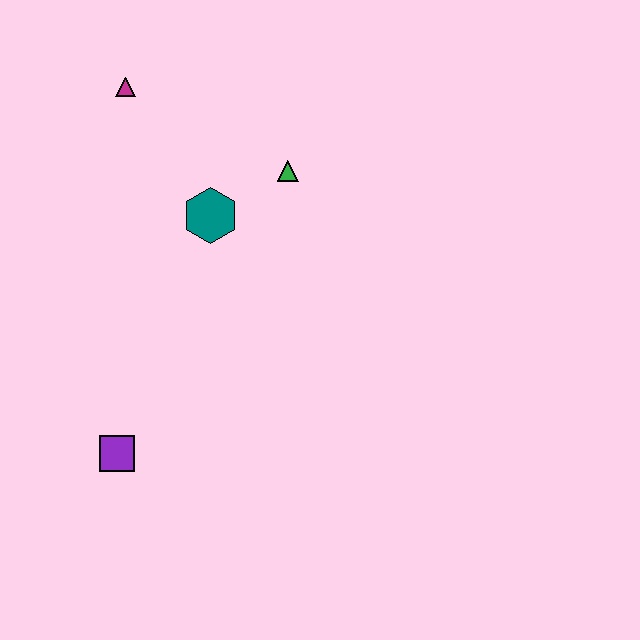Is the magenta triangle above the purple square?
Yes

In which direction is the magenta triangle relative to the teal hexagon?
The magenta triangle is above the teal hexagon.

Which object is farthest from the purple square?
The magenta triangle is farthest from the purple square.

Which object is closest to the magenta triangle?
The teal hexagon is closest to the magenta triangle.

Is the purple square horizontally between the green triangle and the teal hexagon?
No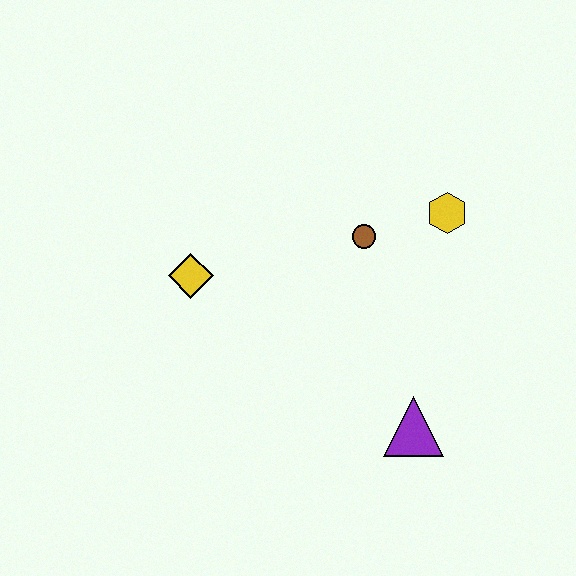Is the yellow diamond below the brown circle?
Yes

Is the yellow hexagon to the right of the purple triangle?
Yes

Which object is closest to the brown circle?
The yellow hexagon is closest to the brown circle.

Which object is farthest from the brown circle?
The purple triangle is farthest from the brown circle.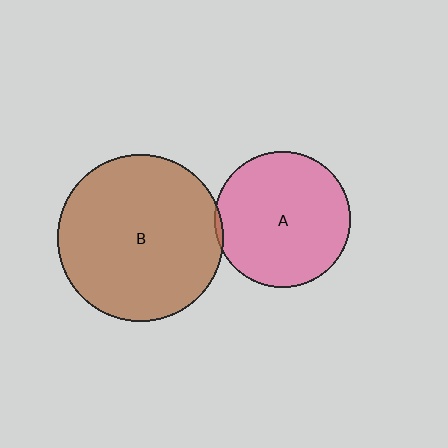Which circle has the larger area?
Circle B (brown).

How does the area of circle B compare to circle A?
Approximately 1.5 times.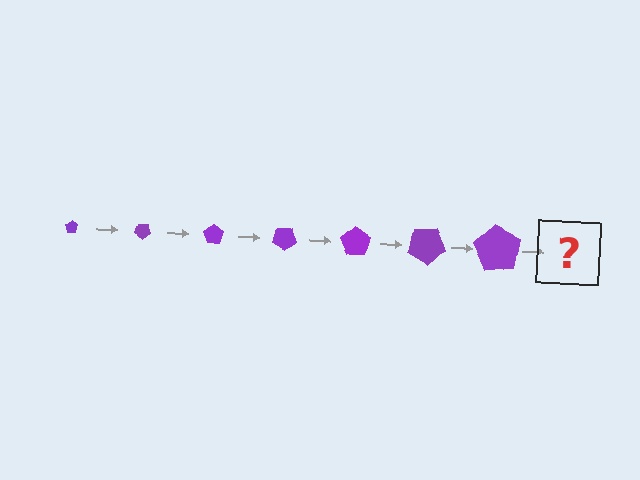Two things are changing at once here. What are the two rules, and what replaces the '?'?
The two rules are that the pentagon grows larger each step and it rotates 35 degrees each step. The '?' should be a pentagon, larger than the previous one and rotated 245 degrees from the start.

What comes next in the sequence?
The next element should be a pentagon, larger than the previous one and rotated 245 degrees from the start.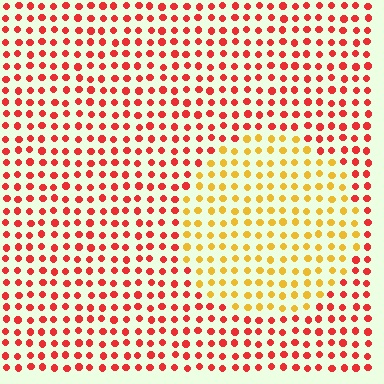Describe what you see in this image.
The image is filled with small red elements in a uniform arrangement. A circle-shaped region is visible where the elements are tinted to a slightly different hue, forming a subtle color boundary.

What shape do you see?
I see a circle.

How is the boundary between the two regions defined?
The boundary is defined purely by a slight shift in hue (about 46 degrees). Spacing, size, and orientation are identical on both sides.